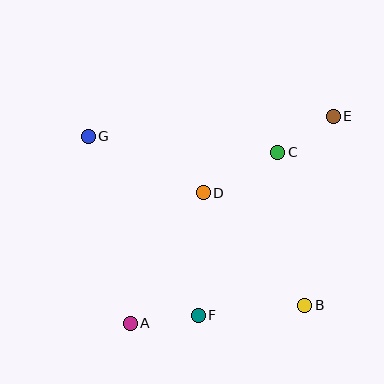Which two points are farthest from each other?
Points A and E are farthest from each other.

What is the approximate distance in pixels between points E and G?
The distance between E and G is approximately 246 pixels.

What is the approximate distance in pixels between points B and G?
The distance between B and G is approximately 275 pixels.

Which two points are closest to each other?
Points C and E are closest to each other.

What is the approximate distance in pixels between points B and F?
The distance between B and F is approximately 107 pixels.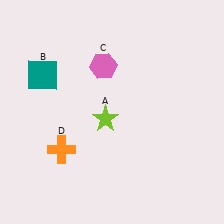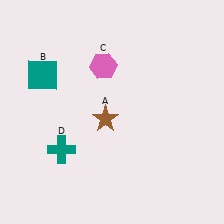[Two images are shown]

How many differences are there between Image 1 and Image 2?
There are 2 differences between the two images.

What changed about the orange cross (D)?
In Image 1, D is orange. In Image 2, it changed to teal.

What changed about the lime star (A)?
In Image 1, A is lime. In Image 2, it changed to brown.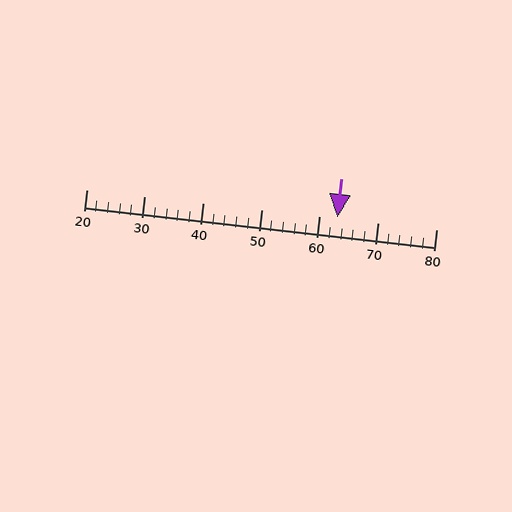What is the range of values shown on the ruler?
The ruler shows values from 20 to 80.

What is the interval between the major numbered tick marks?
The major tick marks are spaced 10 units apart.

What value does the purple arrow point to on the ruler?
The purple arrow points to approximately 63.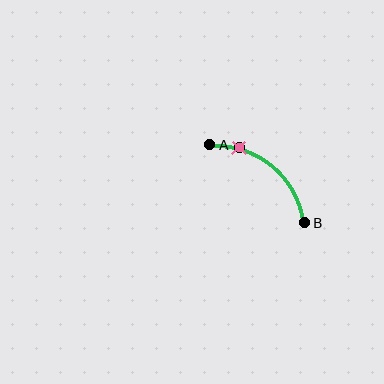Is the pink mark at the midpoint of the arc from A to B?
No. The pink mark lies on the arc but is closer to endpoint A. The arc midpoint would be at the point on the curve equidistant along the arc from both A and B.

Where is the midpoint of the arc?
The arc midpoint is the point on the curve farthest from the straight line joining A and B. It sits above and to the right of that line.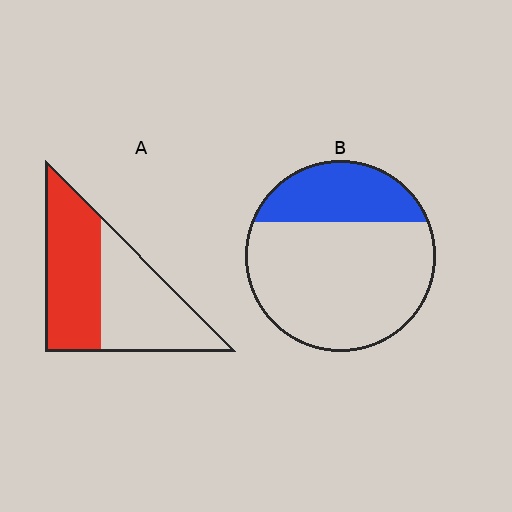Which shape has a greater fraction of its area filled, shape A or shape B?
Shape A.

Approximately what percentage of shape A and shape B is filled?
A is approximately 50% and B is approximately 30%.